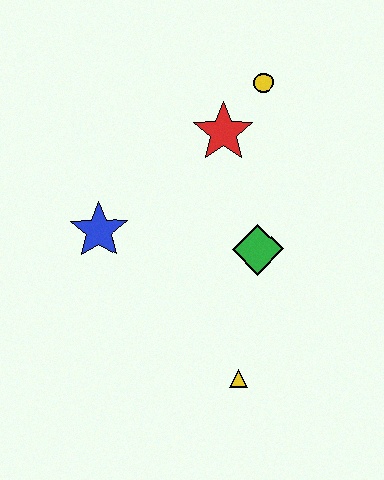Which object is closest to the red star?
The yellow circle is closest to the red star.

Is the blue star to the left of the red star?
Yes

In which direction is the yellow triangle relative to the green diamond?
The yellow triangle is below the green diamond.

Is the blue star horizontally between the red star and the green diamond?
No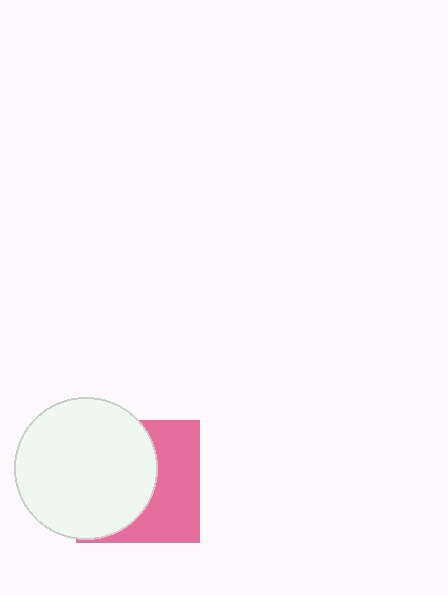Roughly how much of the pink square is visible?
A small part of it is visible (roughly 45%).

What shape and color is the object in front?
The object in front is a white circle.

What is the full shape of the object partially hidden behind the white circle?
The partially hidden object is a pink square.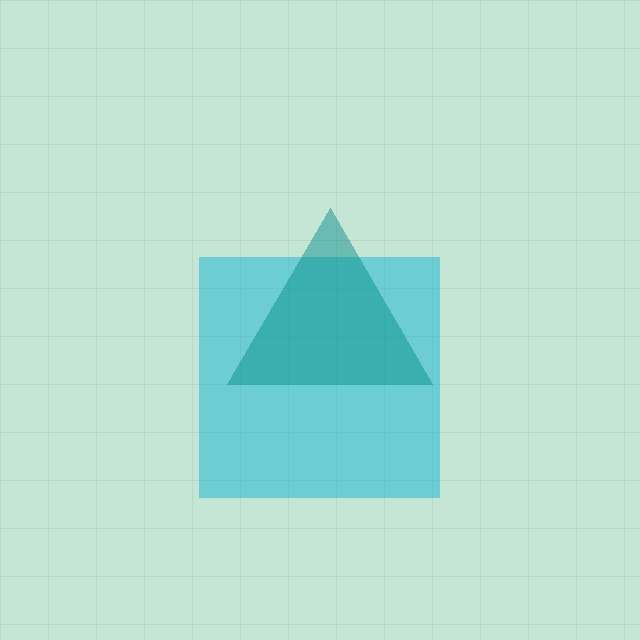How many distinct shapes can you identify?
There are 2 distinct shapes: a cyan square, a teal triangle.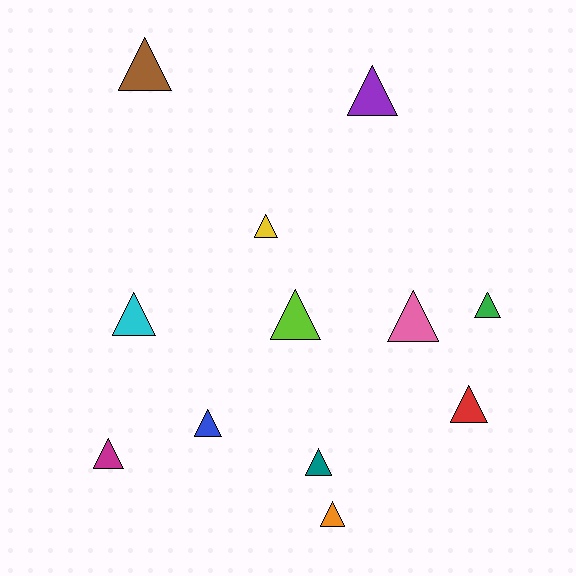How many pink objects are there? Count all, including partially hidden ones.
There is 1 pink object.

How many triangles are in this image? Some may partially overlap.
There are 12 triangles.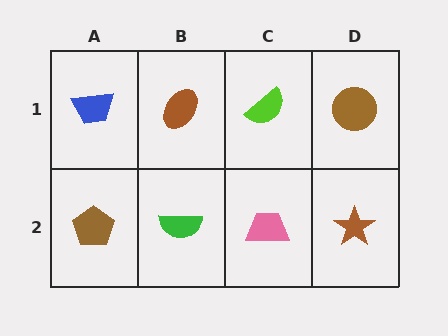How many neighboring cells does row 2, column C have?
3.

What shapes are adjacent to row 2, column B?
A brown ellipse (row 1, column B), a brown pentagon (row 2, column A), a pink trapezoid (row 2, column C).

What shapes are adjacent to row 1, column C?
A pink trapezoid (row 2, column C), a brown ellipse (row 1, column B), a brown circle (row 1, column D).